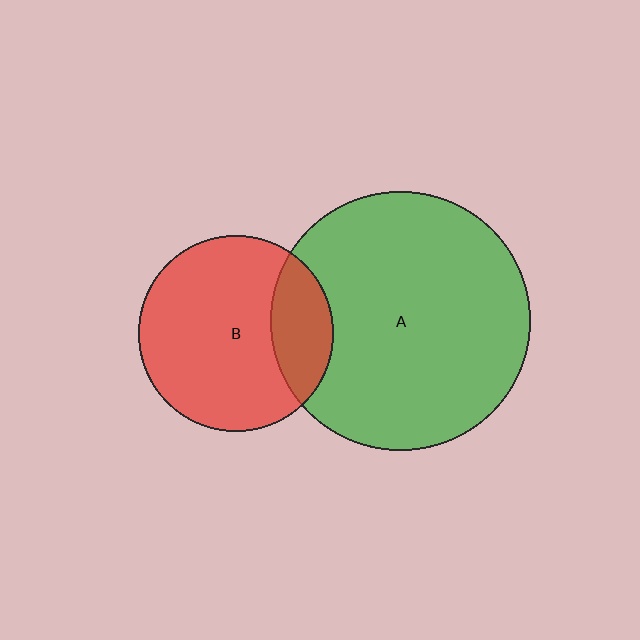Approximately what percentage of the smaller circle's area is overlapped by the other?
Approximately 20%.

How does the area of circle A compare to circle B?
Approximately 1.8 times.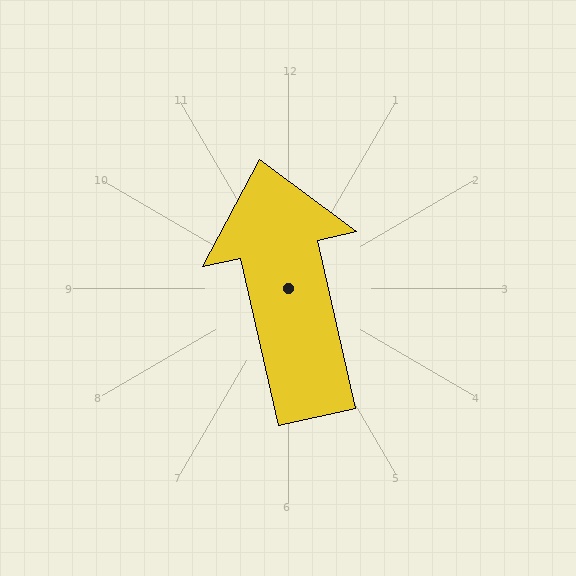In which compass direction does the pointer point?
North.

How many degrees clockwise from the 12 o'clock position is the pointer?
Approximately 347 degrees.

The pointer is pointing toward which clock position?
Roughly 12 o'clock.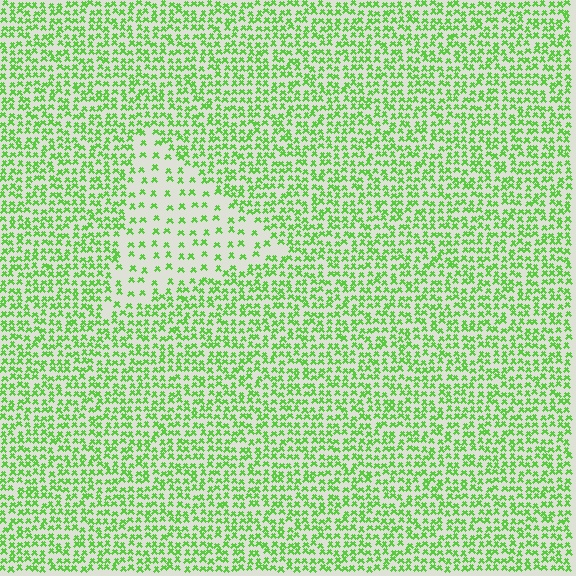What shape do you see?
I see a triangle.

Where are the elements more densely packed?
The elements are more densely packed outside the triangle boundary.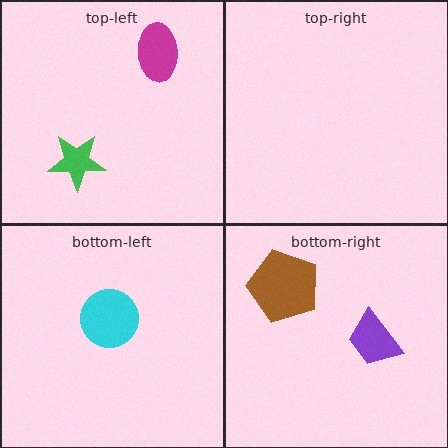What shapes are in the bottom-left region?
The cyan circle.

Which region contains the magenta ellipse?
The top-left region.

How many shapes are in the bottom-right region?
2.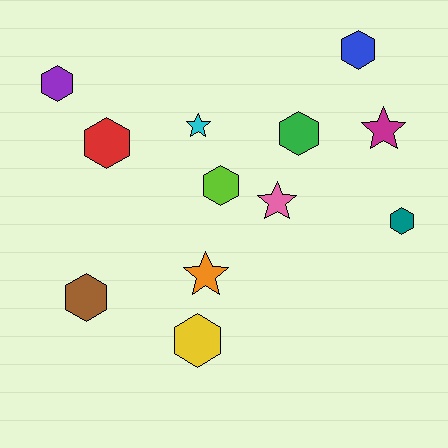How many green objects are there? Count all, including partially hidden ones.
There is 1 green object.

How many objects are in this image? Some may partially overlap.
There are 12 objects.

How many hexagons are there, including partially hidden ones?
There are 8 hexagons.